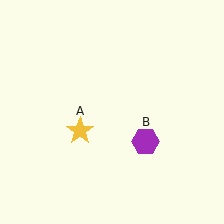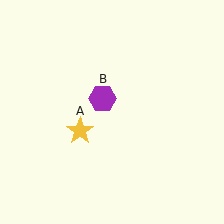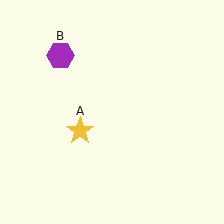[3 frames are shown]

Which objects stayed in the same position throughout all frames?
Yellow star (object A) remained stationary.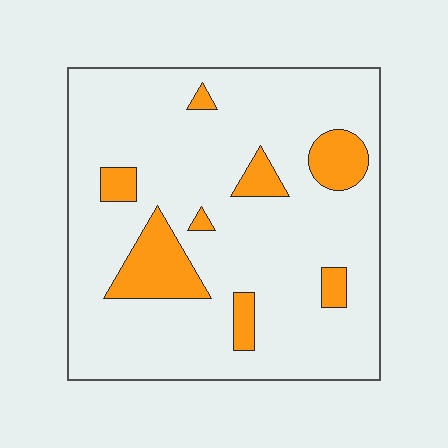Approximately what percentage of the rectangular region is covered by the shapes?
Approximately 15%.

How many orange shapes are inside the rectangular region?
8.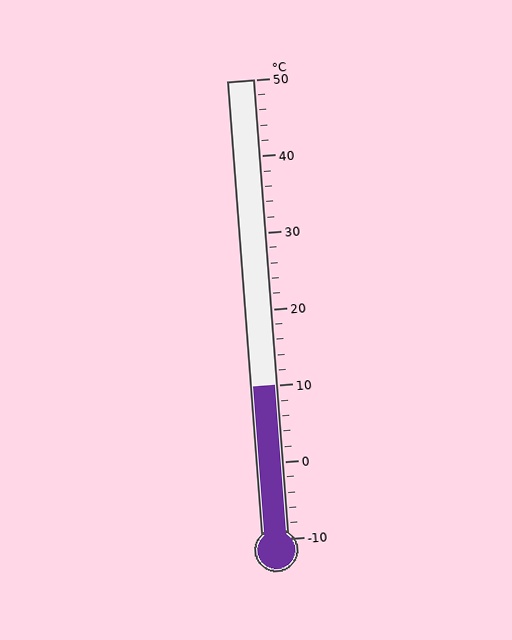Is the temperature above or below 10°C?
The temperature is at 10°C.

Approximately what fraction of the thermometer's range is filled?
The thermometer is filled to approximately 35% of its range.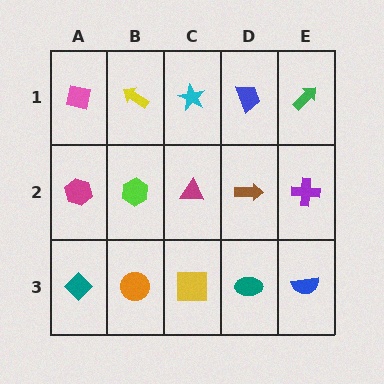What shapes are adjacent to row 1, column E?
A purple cross (row 2, column E), a blue trapezoid (row 1, column D).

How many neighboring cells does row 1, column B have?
3.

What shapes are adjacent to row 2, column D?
A blue trapezoid (row 1, column D), a teal ellipse (row 3, column D), a magenta triangle (row 2, column C), a purple cross (row 2, column E).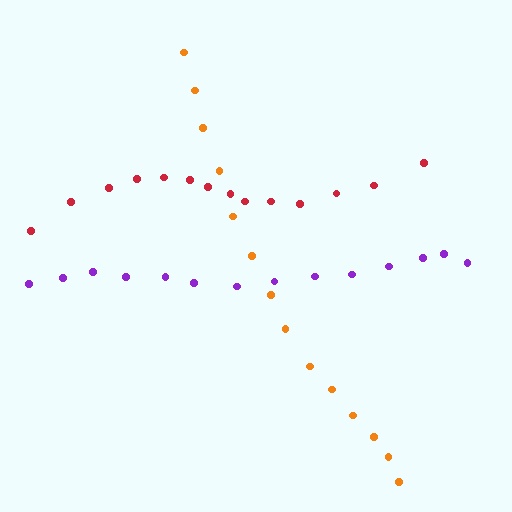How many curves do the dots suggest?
There are 3 distinct paths.